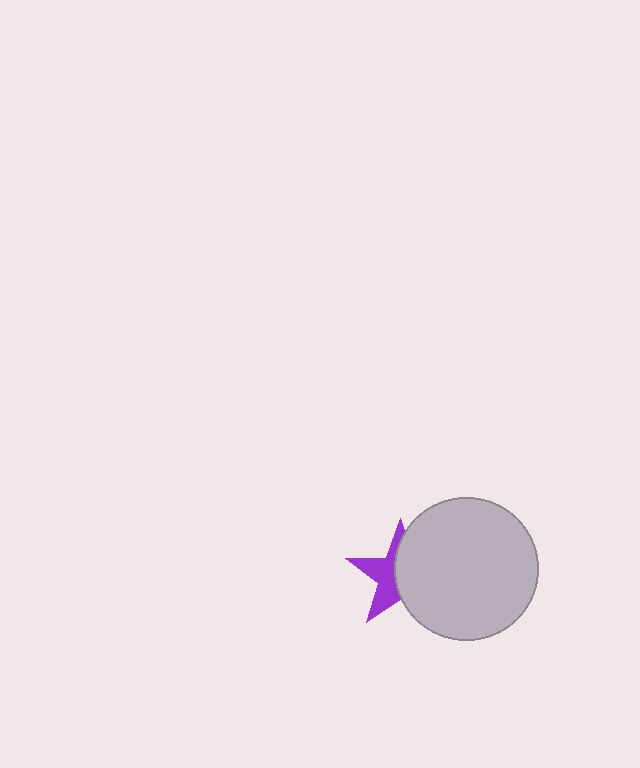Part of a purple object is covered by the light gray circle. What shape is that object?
It is a star.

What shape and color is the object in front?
The object in front is a light gray circle.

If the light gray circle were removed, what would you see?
You would see the complete purple star.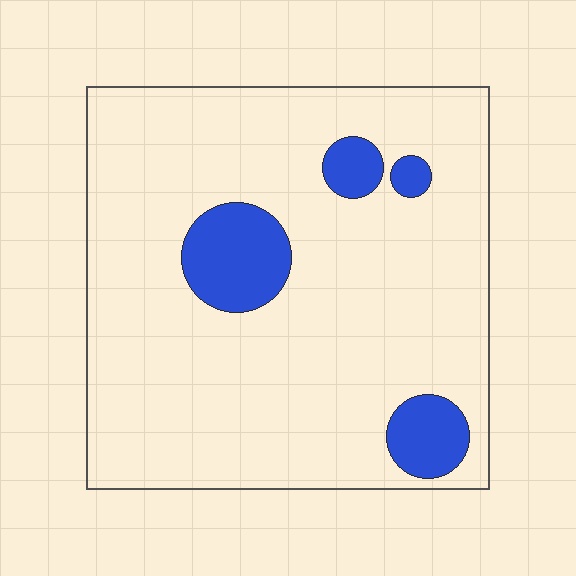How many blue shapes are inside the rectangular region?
4.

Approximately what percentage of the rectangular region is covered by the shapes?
Approximately 10%.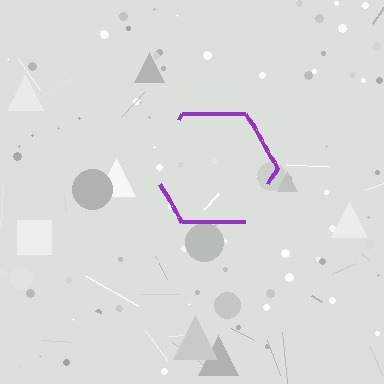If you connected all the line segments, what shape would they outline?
They would outline a hexagon.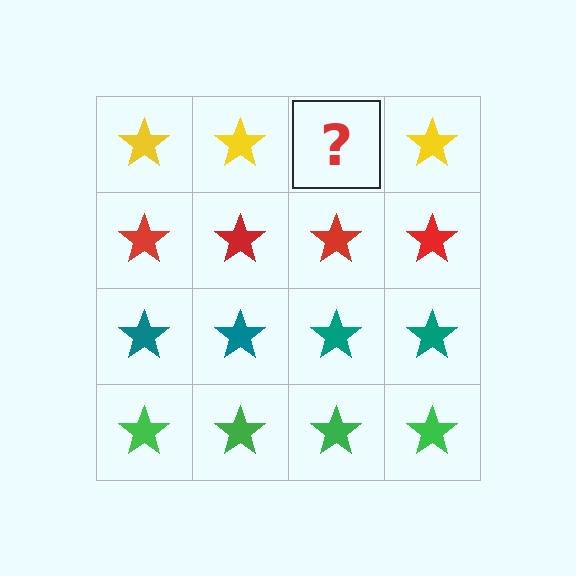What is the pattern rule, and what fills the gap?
The rule is that each row has a consistent color. The gap should be filled with a yellow star.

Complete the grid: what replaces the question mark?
The question mark should be replaced with a yellow star.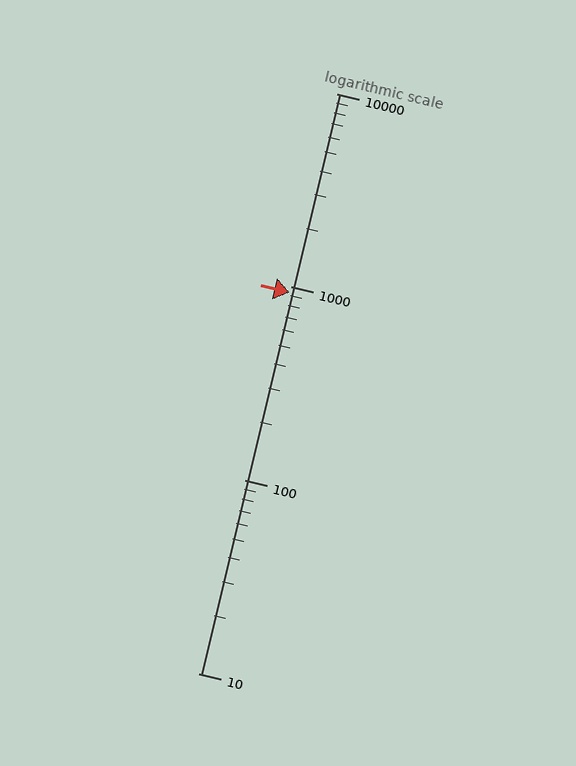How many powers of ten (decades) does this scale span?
The scale spans 3 decades, from 10 to 10000.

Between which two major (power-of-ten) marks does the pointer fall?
The pointer is between 100 and 1000.